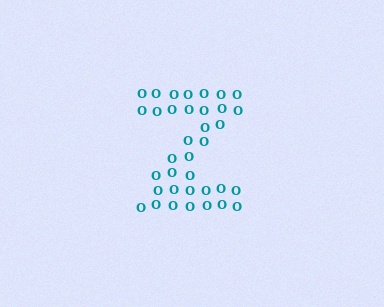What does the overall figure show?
The overall figure shows the letter Z.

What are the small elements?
The small elements are letter O's.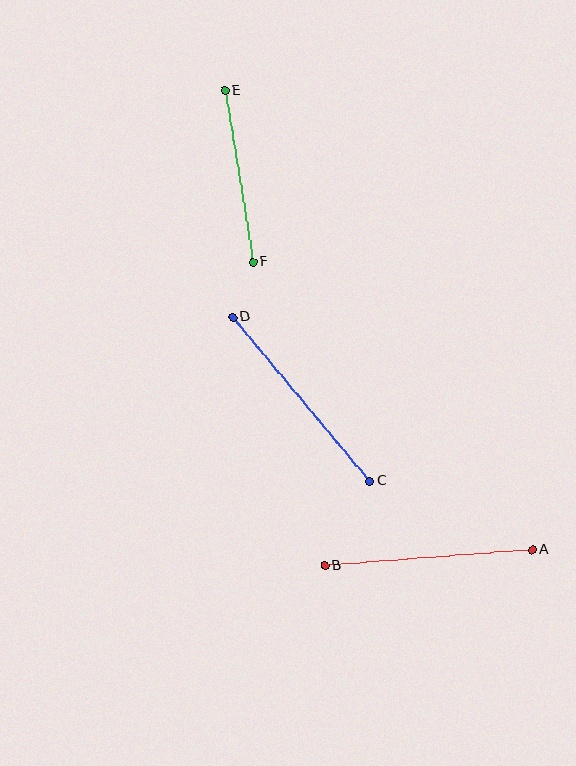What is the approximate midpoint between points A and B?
The midpoint is at approximately (429, 558) pixels.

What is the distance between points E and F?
The distance is approximately 173 pixels.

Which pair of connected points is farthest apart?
Points C and D are farthest apart.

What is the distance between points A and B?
The distance is approximately 208 pixels.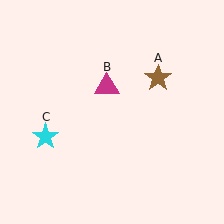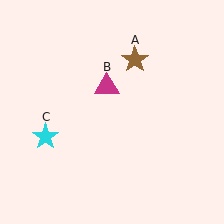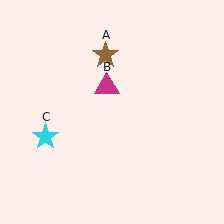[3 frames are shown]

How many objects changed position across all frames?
1 object changed position: brown star (object A).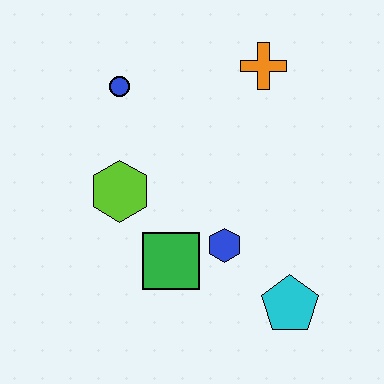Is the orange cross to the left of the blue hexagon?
No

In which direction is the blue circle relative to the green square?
The blue circle is above the green square.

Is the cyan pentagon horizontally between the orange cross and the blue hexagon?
No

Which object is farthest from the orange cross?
The cyan pentagon is farthest from the orange cross.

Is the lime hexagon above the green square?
Yes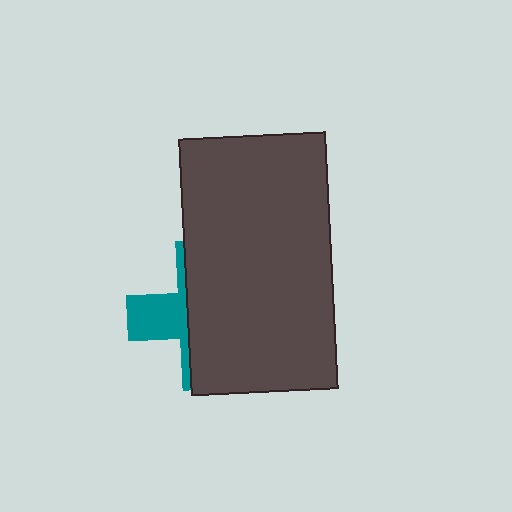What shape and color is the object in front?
The object in front is a dark gray rectangle.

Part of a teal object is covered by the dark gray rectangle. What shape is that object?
It is a cross.